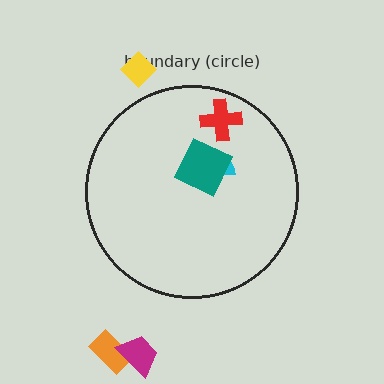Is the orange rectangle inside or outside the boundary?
Outside.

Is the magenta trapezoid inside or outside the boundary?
Outside.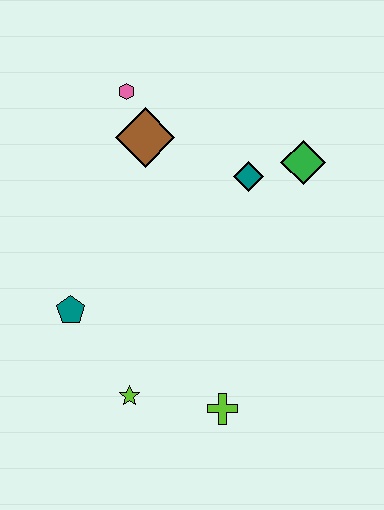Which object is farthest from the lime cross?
The pink hexagon is farthest from the lime cross.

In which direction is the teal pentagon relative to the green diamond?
The teal pentagon is to the left of the green diamond.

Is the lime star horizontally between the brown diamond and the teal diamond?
No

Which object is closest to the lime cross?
The lime star is closest to the lime cross.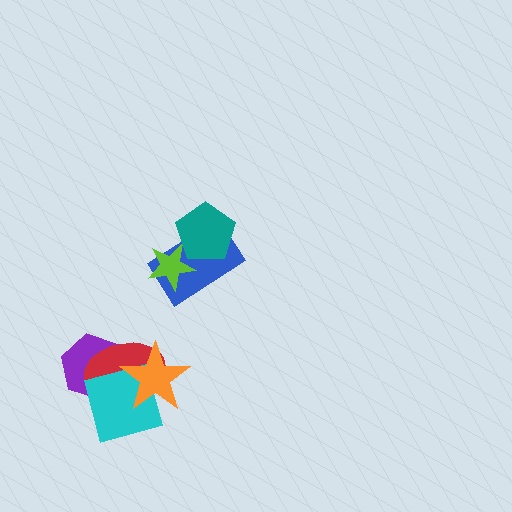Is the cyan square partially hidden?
Yes, it is partially covered by another shape.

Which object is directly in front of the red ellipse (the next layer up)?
The cyan square is directly in front of the red ellipse.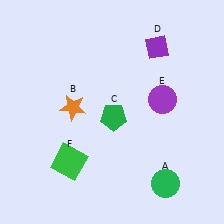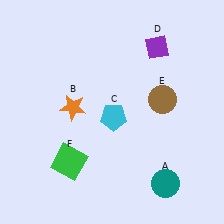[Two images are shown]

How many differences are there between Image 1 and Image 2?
There are 3 differences between the two images.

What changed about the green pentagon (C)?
In Image 1, C is green. In Image 2, it changed to cyan.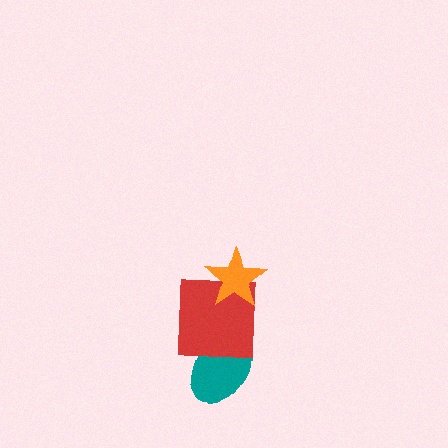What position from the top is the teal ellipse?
The teal ellipse is 3rd from the top.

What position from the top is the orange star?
The orange star is 1st from the top.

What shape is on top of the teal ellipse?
The red square is on top of the teal ellipse.